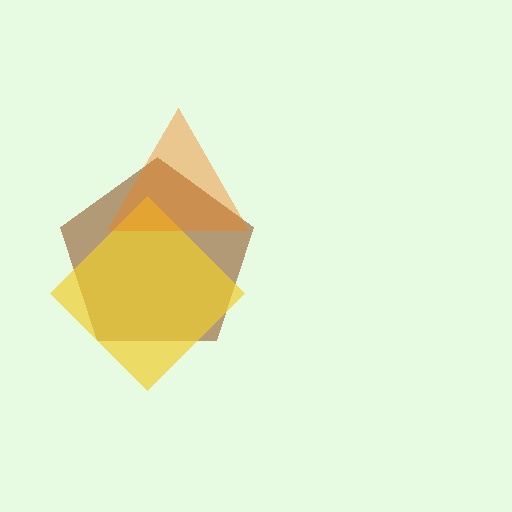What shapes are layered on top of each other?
The layered shapes are: a brown pentagon, a yellow diamond, an orange triangle.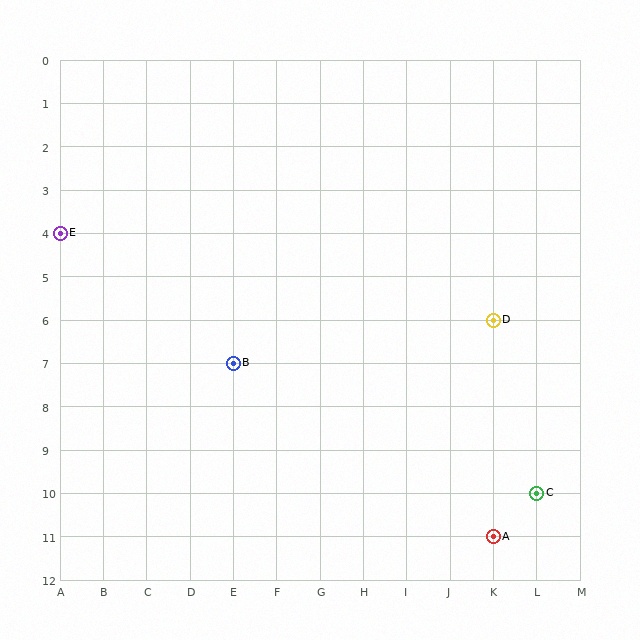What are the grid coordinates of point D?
Point D is at grid coordinates (K, 6).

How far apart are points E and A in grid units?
Points E and A are 10 columns and 7 rows apart (about 12.2 grid units diagonally).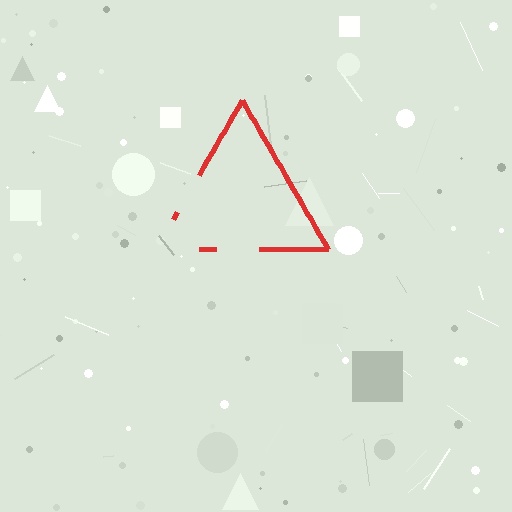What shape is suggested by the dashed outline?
The dashed outline suggests a triangle.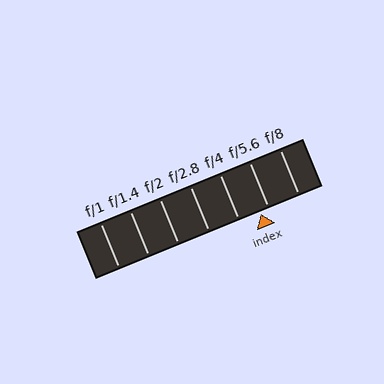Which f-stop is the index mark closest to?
The index mark is closest to f/5.6.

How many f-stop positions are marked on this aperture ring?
There are 7 f-stop positions marked.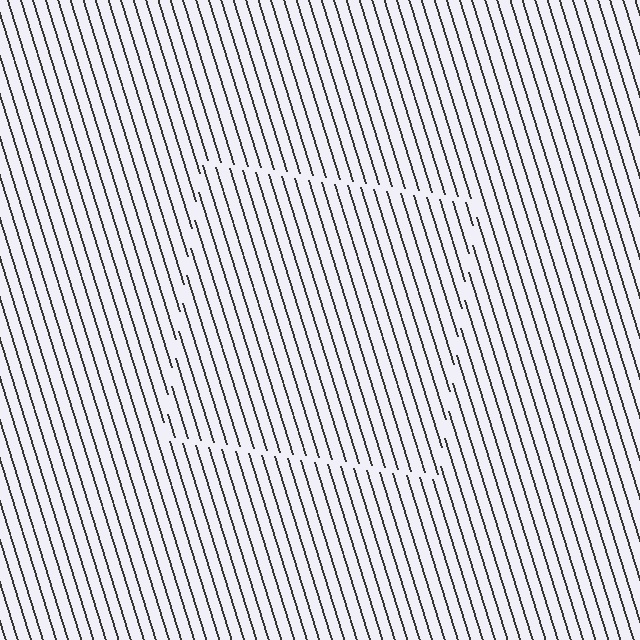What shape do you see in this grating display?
An illusory square. The interior of the shape contains the same grating, shifted by half a period — the contour is defined by the phase discontinuity where line-ends from the inner and outer gratings abut.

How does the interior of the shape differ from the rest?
The interior of the shape contains the same grating, shifted by half a period — the contour is defined by the phase discontinuity where line-ends from the inner and outer gratings abut.